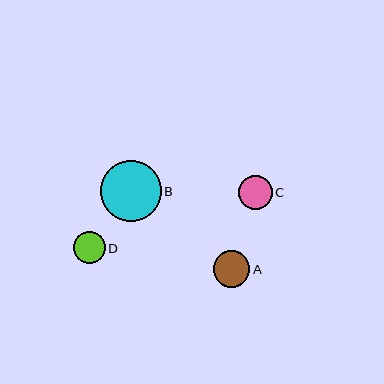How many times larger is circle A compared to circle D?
Circle A is approximately 1.1 times the size of circle D.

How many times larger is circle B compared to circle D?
Circle B is approximately 1.9 times the size of circle D.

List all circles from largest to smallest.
From largest to smallest: B, A, C, D.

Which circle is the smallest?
Circle D is the smallest with a size of approximately 32 pixels.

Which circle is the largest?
Circle B is the largest with a size of approximately 61 pixels.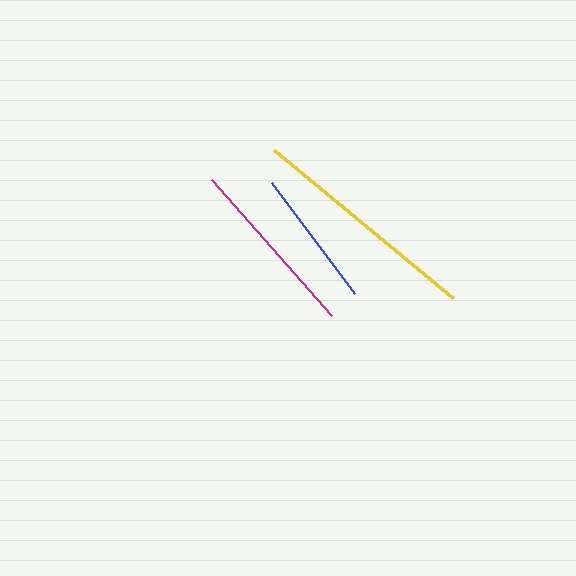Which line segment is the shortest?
The blue line is the shortest at approximately 138 pixels.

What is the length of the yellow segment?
The yellow segment is approximately 233 pixels long.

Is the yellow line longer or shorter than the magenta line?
The yellow line is longer than the magenta line.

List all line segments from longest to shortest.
From longest to shortest: yellow, magenta, blue.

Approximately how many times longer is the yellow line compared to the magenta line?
The yellow line is approximately 1.3 times the length of the magenta line.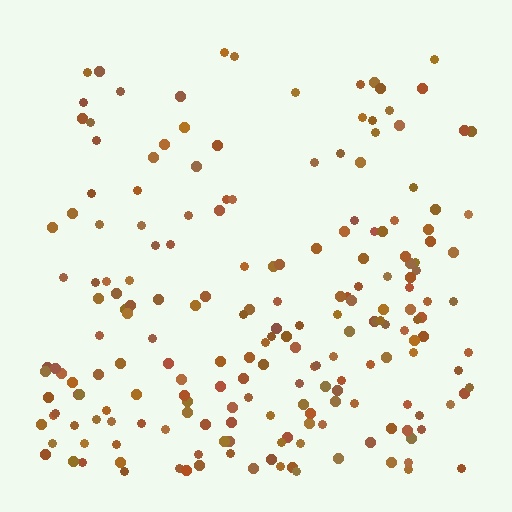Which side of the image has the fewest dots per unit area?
The top.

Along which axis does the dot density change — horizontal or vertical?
Vertical.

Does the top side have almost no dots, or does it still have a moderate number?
Still a moderate number, just noticeably fewer than the bottom.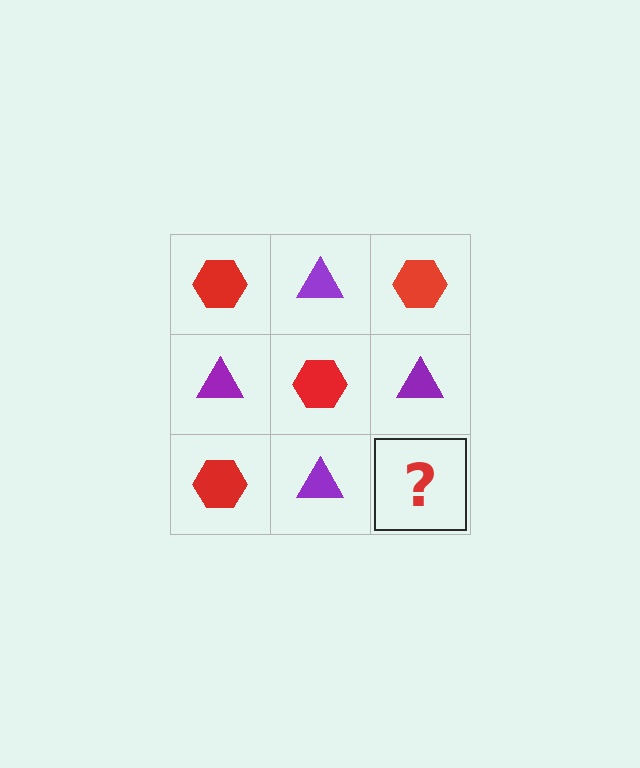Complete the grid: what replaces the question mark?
The question mark should be replaced with a red hexagon.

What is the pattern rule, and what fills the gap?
The rule is that it alternates red hexagon and purple triangle in a checkerboard pattern. The gap should be filled with a red hexagon.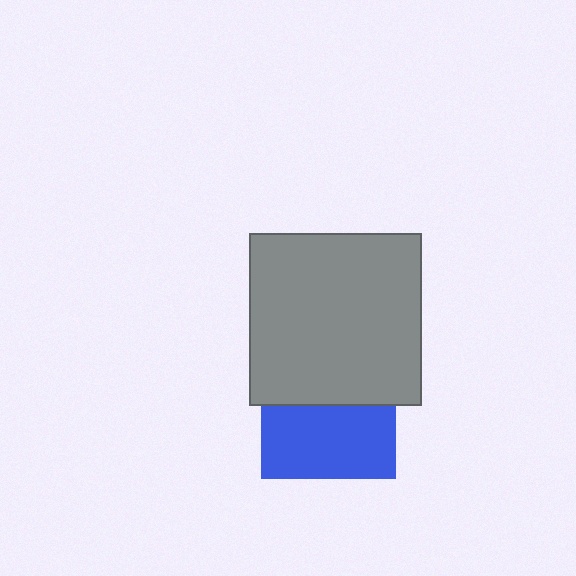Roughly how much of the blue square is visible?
About half of it is visible (roughly 54%).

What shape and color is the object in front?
The object in front is a gray square.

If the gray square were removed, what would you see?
You would see the complete blue square.